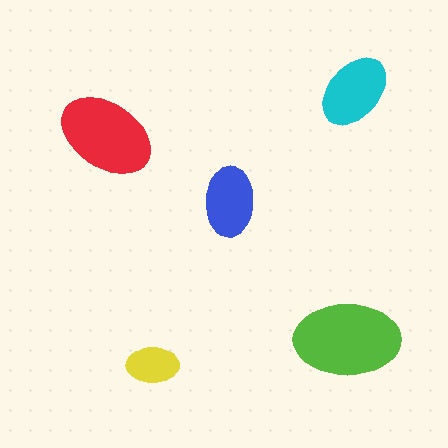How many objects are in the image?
There are 5 objects in the image.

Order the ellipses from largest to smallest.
the lime one, the red one, the cyan one, the blue one, the yellow one.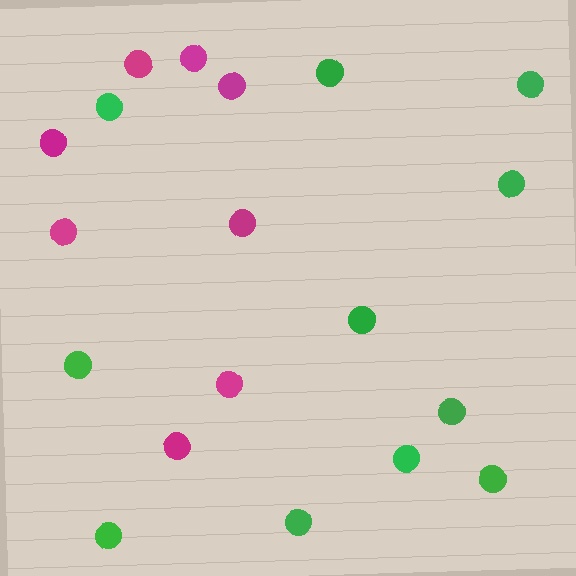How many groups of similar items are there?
There are 2 groups: one group of magenta circles (8) and one group of green circles (11).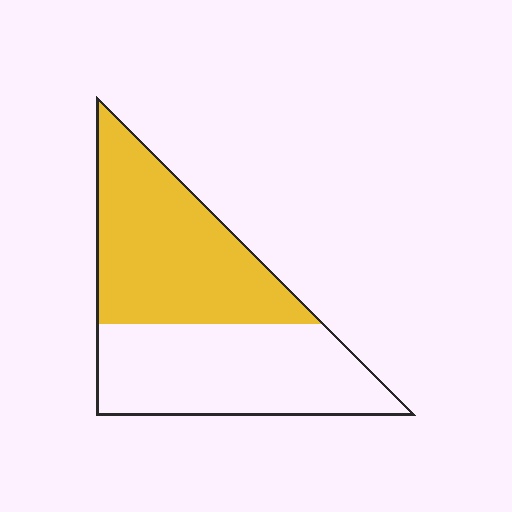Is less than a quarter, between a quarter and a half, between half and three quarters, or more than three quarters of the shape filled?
Between half and three quarters.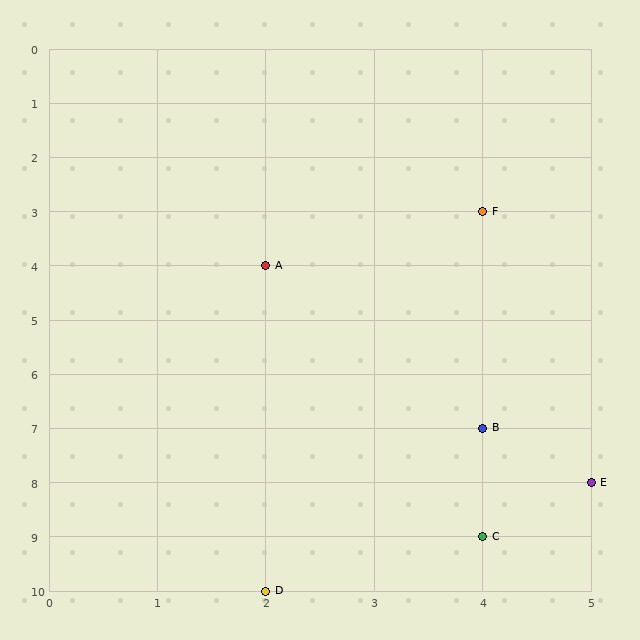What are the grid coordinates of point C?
Point C is at grid coordinates (4, 9).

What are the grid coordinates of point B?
Point B is at grid coordinates (4, 7).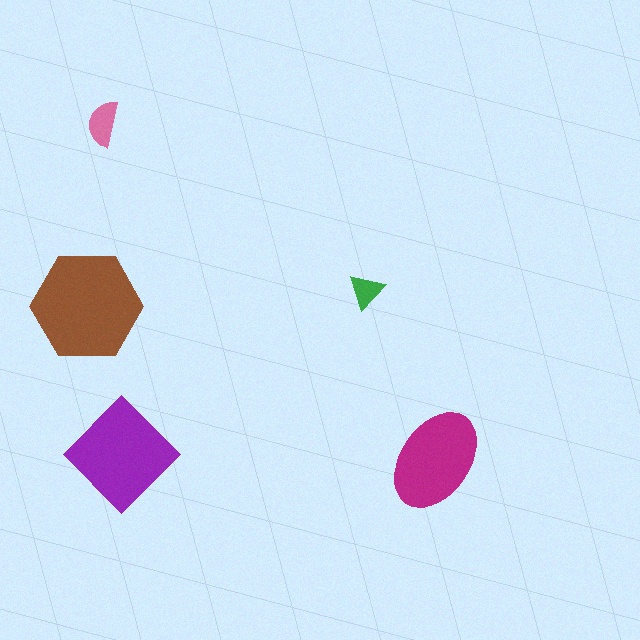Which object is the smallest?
The green triangle.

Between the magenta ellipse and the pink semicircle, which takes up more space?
The magenta ellipse.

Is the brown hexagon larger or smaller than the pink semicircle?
Larger.